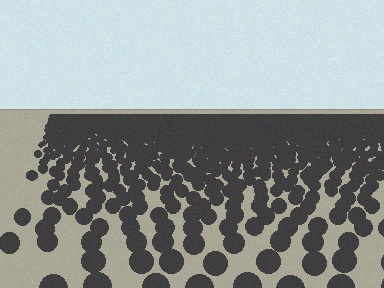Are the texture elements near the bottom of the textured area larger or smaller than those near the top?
Larger. Near the bottom, elements are closer to the viewer and appear at a bigger on-screen size.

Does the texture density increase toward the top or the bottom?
Density increases toward the top.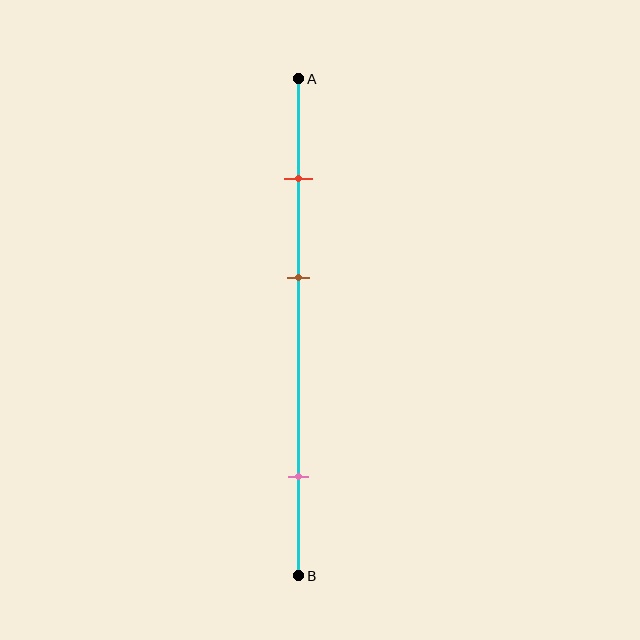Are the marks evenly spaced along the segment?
No, the marks are not evenly spaced.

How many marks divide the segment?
There are 3 marks dividing the segment.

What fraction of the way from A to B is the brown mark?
The brown mark is approximately 40% (0.4) of the way from A to B.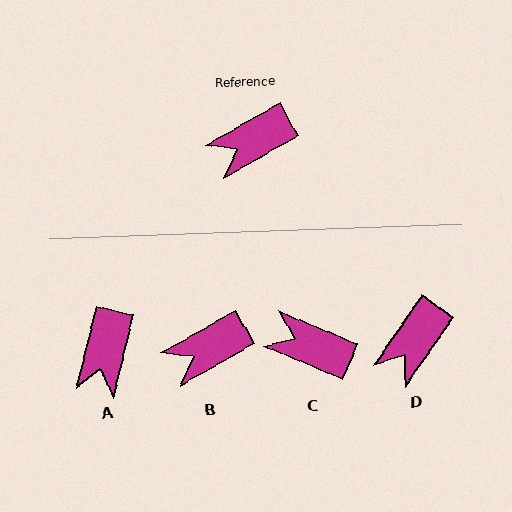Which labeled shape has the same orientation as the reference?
B.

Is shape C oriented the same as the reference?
No, it is off by about 52 degrees.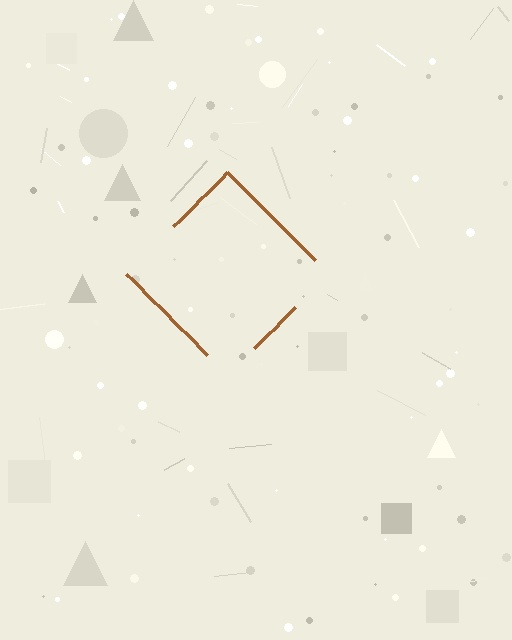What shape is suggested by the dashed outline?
The dashed outline suggests a diamond.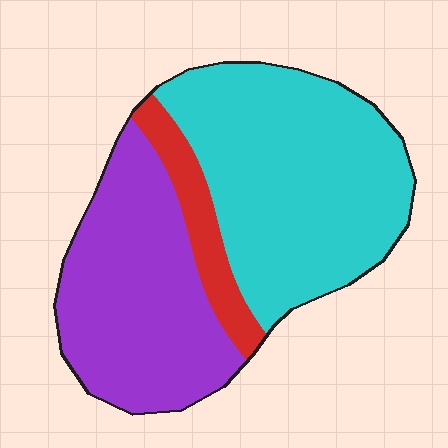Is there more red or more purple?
Purple.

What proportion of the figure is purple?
Purple covers roughly 40% of the figure.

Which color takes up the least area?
Red, at roughly 10%.